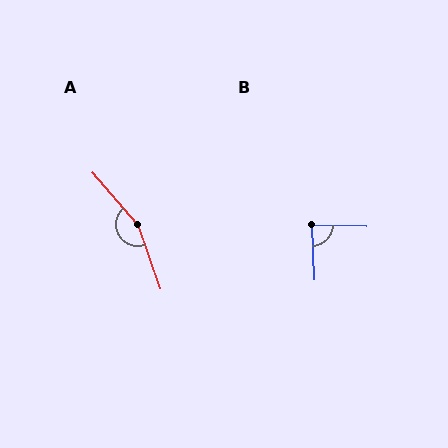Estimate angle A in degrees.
Approximately 158 degrees.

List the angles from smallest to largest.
B (86°), A (158°).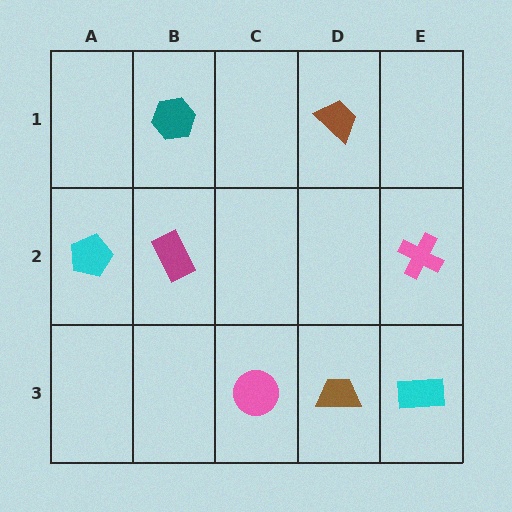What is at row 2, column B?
A magenta rectangle.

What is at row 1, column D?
A brown trapezoid.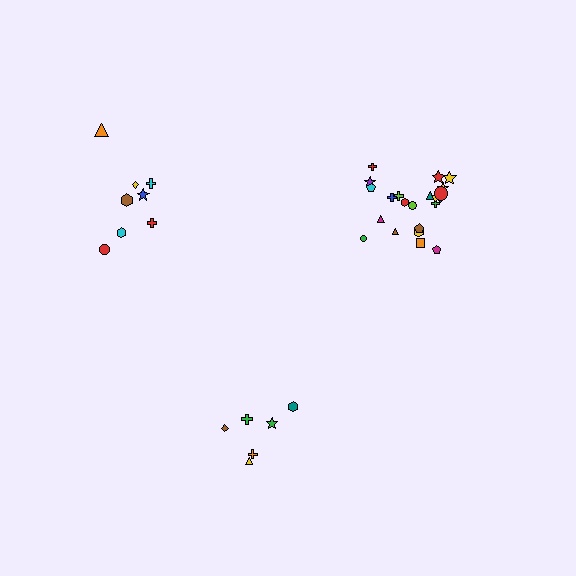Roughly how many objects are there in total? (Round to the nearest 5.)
Roughly 35 objects in total.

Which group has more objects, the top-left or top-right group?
The top-right group.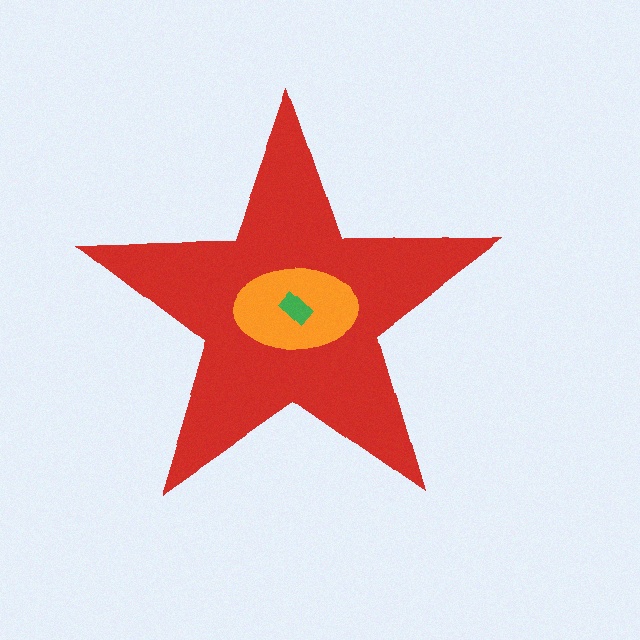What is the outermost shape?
The red star.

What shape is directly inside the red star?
The orange ellipse.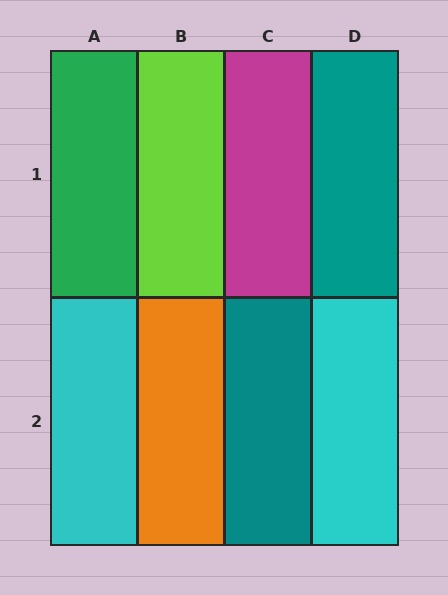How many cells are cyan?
2 cells are cyan.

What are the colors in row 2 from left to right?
Cyan, orange, teal, cyan.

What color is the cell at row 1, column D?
Teal.